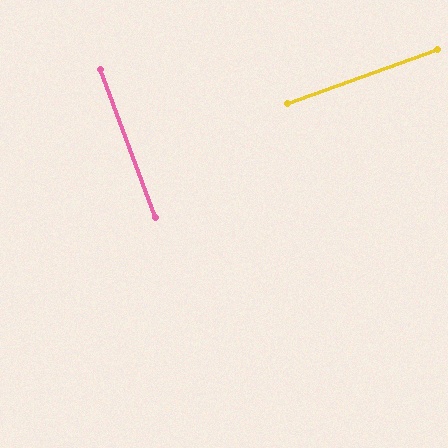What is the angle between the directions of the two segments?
Approximately 89 degrees.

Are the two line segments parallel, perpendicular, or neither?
Perpendicular — they meet at approximately 89°.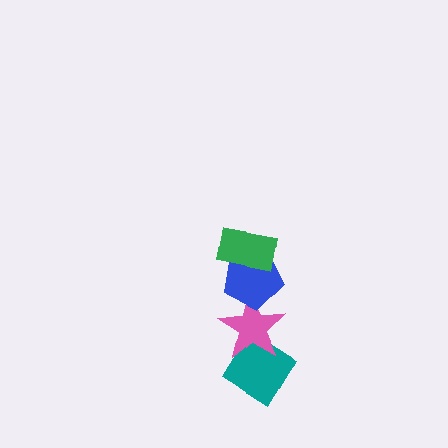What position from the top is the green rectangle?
The green rectangle is 1st from the top.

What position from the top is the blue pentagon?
The blue pentagon is 2nd from the top.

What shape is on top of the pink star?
The blue pentagon is on top of the pink star.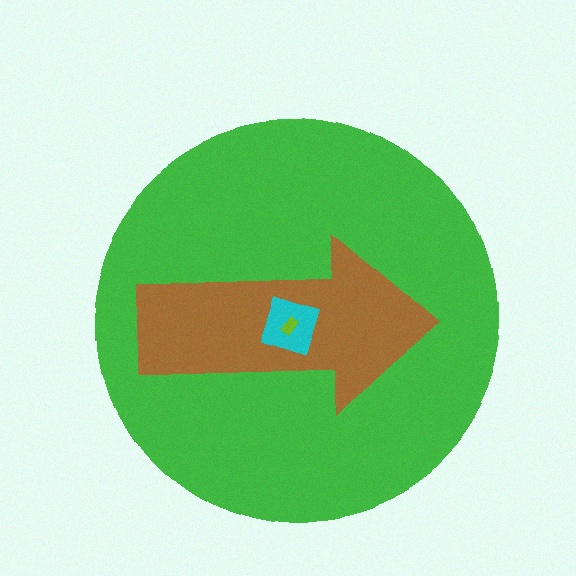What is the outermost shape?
The green circle.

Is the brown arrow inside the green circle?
Yes.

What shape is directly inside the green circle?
The brown arrow.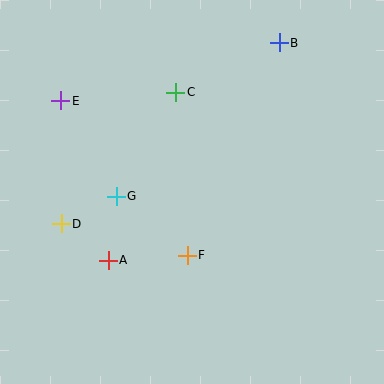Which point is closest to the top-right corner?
Point B is closest to the top-right corner.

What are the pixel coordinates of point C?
Point C is at (176, 92).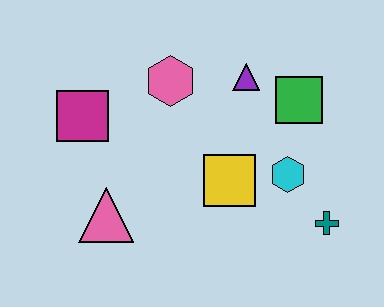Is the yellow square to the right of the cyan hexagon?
No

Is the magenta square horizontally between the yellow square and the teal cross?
No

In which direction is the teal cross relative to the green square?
The teal cross is below the green square.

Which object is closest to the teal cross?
The cyan hexagon is closest to the teal cross.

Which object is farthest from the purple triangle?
The pink triangle is farthest from the purple triangle.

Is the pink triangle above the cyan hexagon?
No